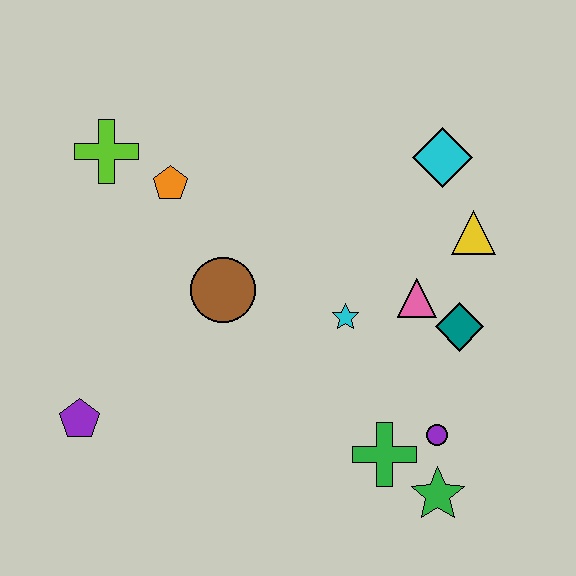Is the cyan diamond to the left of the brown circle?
No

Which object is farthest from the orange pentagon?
The green star is farthest from the orange pentagon.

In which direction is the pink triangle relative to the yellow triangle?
The pink triangle is below the yellow triangle.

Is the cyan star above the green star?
Yes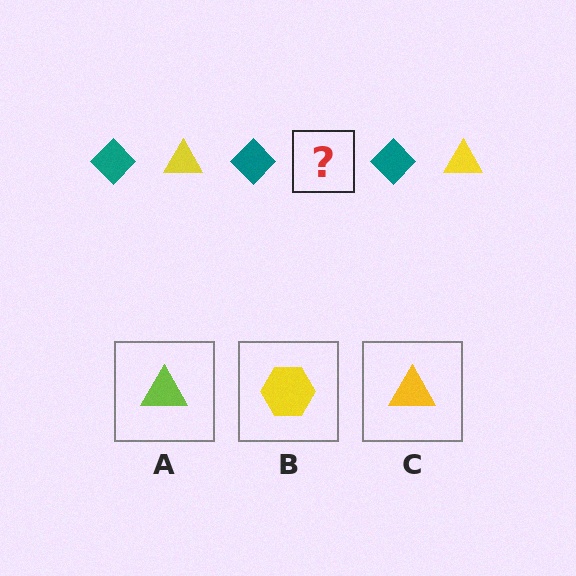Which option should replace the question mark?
Option C.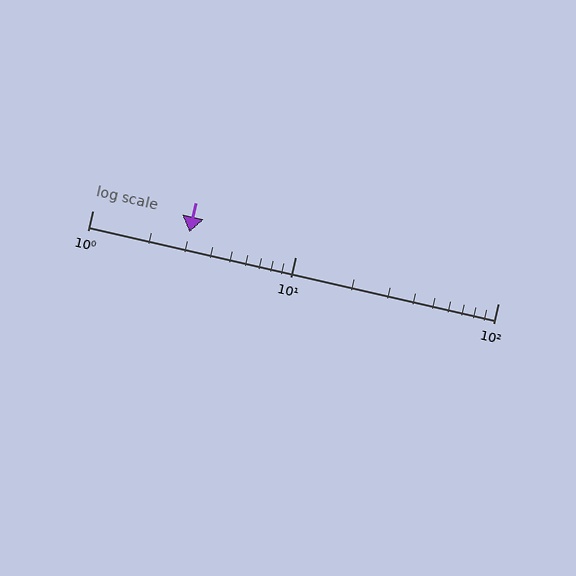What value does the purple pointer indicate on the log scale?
The pointer indicates approximately 3.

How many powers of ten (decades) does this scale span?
The scale spans 2 decades, from 1 to 100.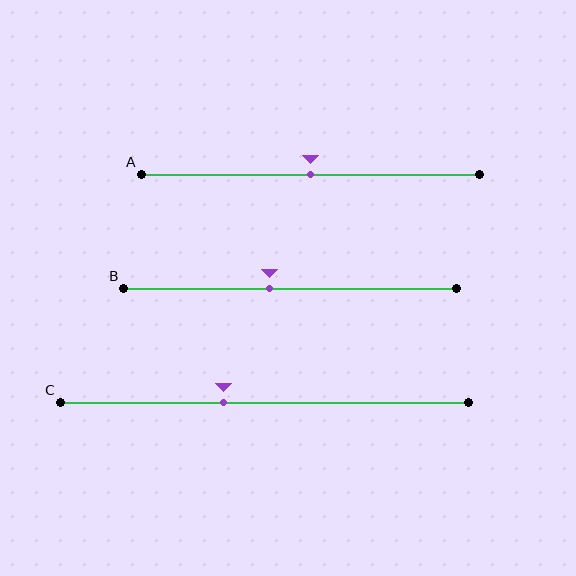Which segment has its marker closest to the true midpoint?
Segment A has its marker closest to the true midpoint.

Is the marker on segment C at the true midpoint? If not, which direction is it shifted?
No, the marker on segment C is shifted to the left by about 10% of the segment length.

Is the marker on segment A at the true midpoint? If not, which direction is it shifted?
Yes, the marker on segment A is at the true midpoint.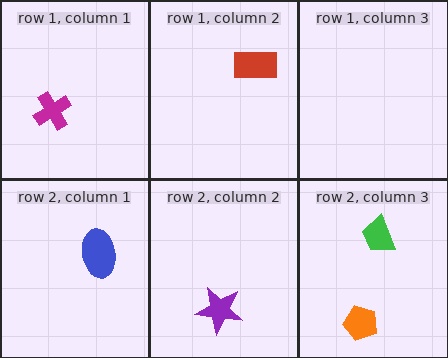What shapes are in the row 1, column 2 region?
The red rectangle.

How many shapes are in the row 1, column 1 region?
1.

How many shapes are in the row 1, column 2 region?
1.